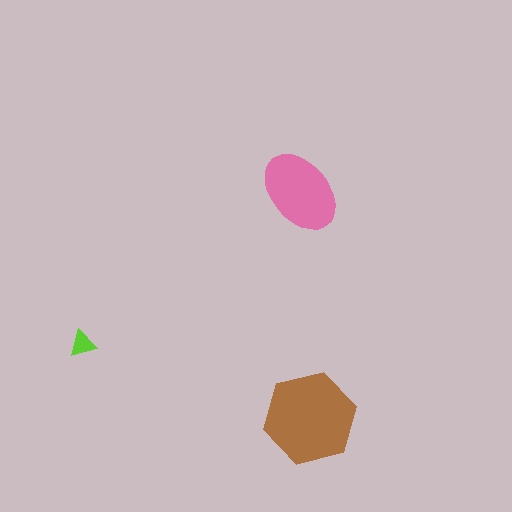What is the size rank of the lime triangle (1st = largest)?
3rd.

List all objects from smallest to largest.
The lime triangle, the pink ellipse, the brown hexagon.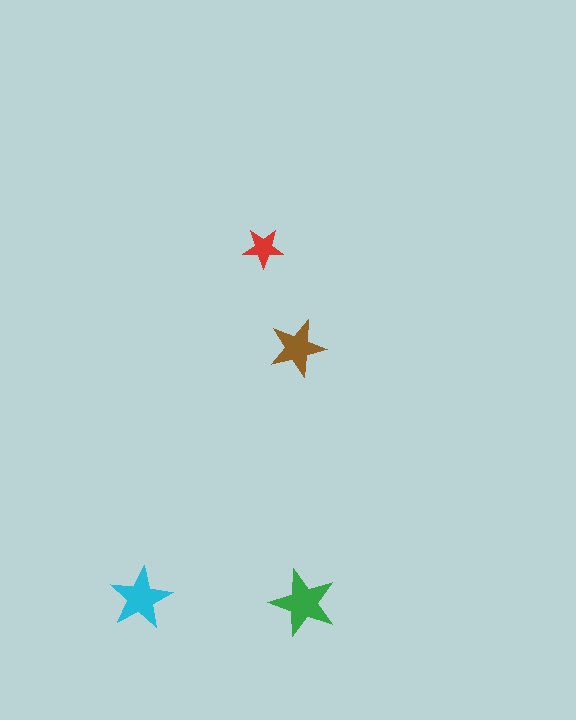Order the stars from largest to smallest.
the green one, the cyan one, the brown one, the red one.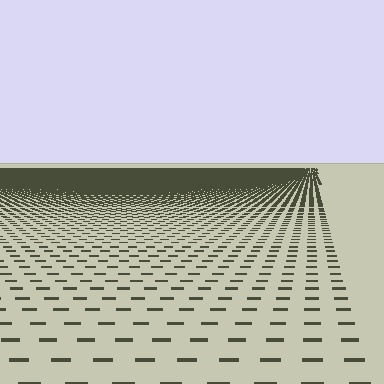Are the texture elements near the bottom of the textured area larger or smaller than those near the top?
Larger. Near the bottom, elements are closer to the viewer and appear at a bigger on-screen size.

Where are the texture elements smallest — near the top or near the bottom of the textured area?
Near the top.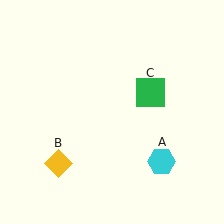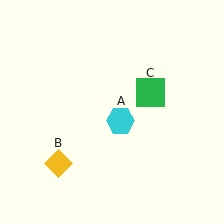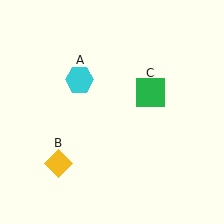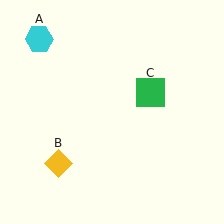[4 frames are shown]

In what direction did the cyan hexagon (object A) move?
The cyan hexagon (object A) moved up and to the left.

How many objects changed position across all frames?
1 object changed position: cyan hexagon (object A).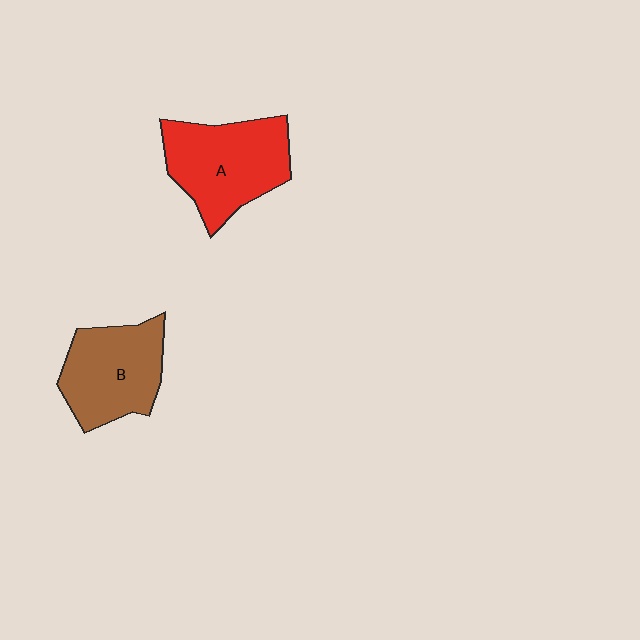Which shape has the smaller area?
Shape B (brown).